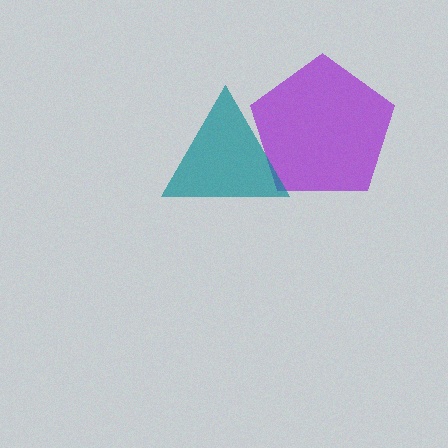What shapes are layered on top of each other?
The layered shapes are: a purple pentagon, a teal triangle.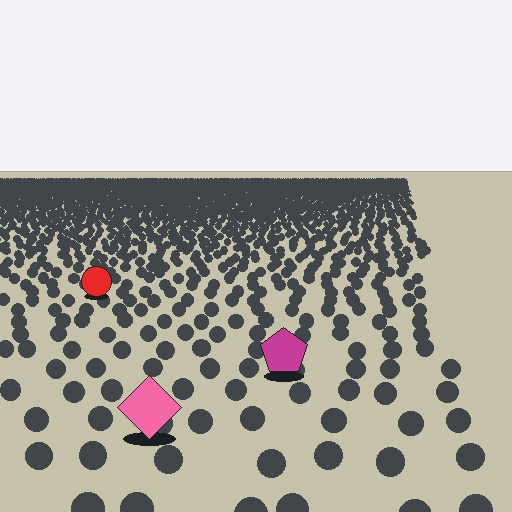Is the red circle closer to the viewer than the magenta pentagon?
No. The magenta pentagon is closer — you can tell from the texture gradient: the ground texture is coarser near it.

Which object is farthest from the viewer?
The red circle is farthest from the viewer. It appears smaller and the ground texture around it is denser.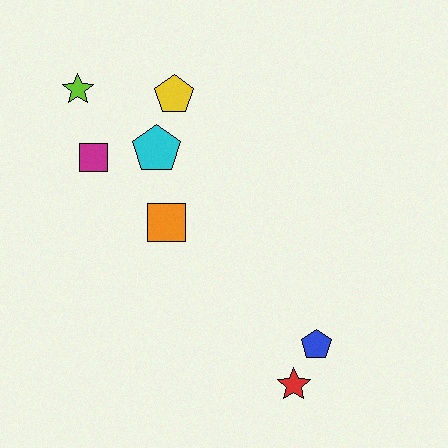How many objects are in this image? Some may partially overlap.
There are 7 objects.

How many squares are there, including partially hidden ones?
There are 2 squares.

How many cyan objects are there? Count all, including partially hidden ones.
There is 1 cyan object.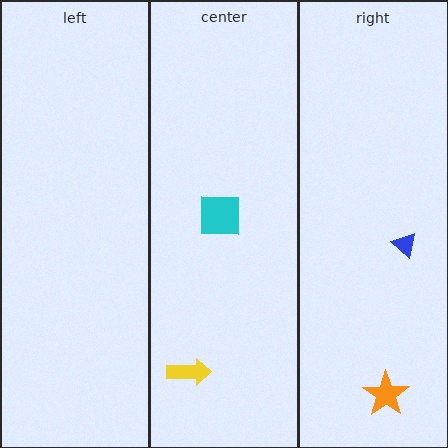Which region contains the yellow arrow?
The center region.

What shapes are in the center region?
The cyan square, the yellow arrow.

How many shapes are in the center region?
2.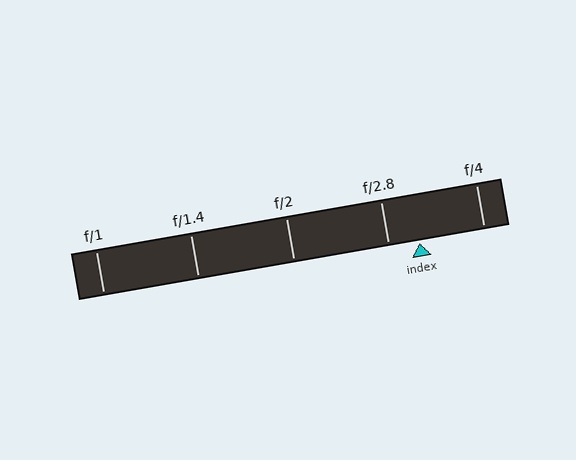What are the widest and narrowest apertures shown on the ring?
The widest aperture shown is f/1 and the narrowest is f/4.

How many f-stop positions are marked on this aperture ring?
There are 5 f-stop positions marked.